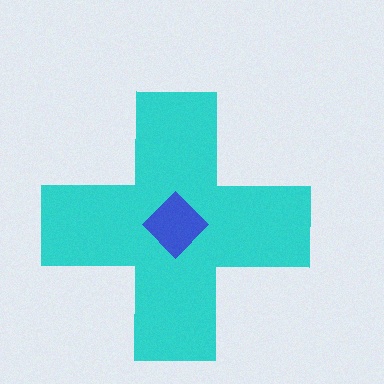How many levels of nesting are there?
2.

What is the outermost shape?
The cyan cross.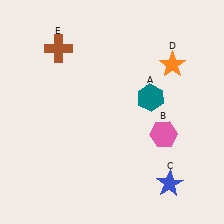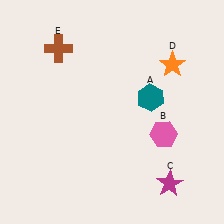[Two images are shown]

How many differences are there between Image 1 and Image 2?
There is 1 difference between the two images.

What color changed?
The star (C) changed from blue in Image 1 to magenta in Image 2.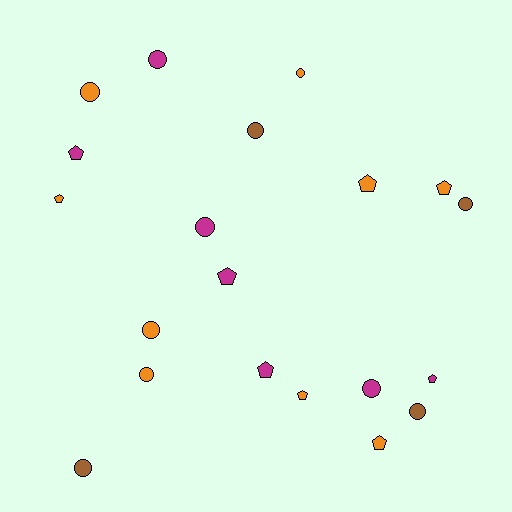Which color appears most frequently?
Orange, with 9 objects.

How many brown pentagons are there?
There are no brown pentagons.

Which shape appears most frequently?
Circle, with 11 objects.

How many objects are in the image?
There are 20 objects.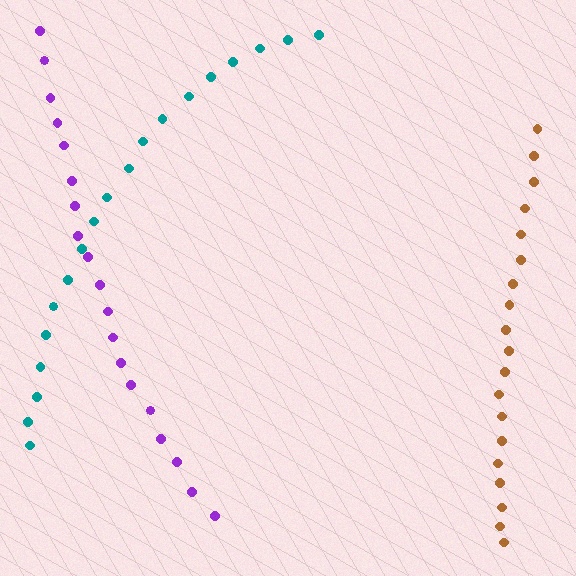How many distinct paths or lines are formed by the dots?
There are 3 distinct paths.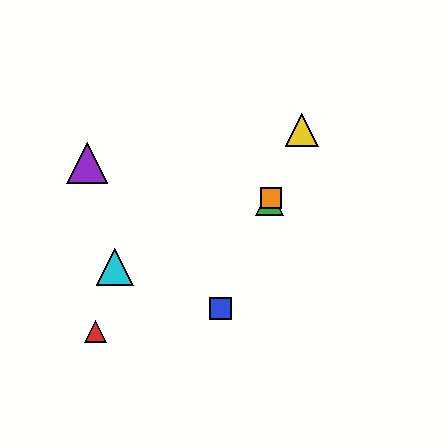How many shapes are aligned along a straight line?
4 shapes (the blue square, the green triangle, the yellow triangle, the orange square) are aligned along a straight line.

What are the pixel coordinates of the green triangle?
The green triangle is at (269, 201).